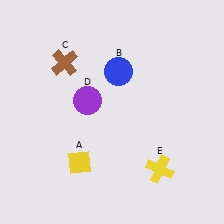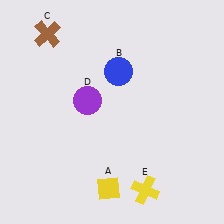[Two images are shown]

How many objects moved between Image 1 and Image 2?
3 objects moved between the two images.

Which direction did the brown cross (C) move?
The brown cross (C) moved up.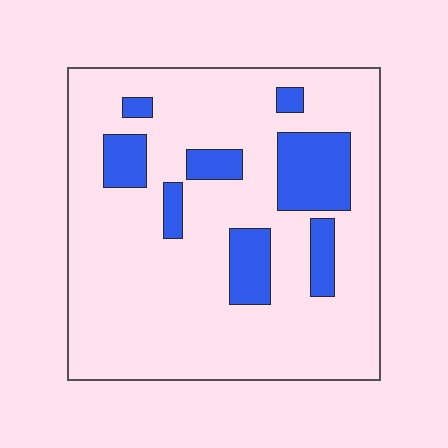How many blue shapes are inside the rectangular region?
8.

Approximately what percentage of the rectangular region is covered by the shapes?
Approximately 20%.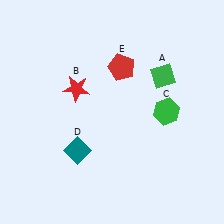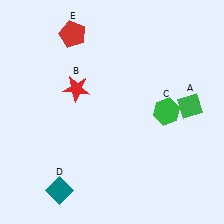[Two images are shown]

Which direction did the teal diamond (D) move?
The teal diamond (D) moved down.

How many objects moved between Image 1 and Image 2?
3 objects moved between the two images.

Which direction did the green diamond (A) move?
The green diamond (A) moved down.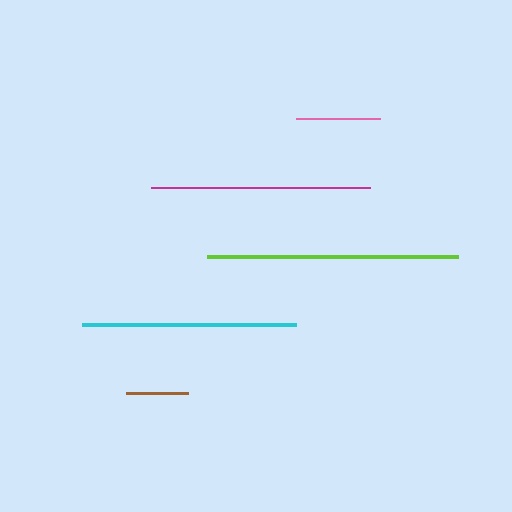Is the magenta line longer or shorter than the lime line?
The lime line is longer than the magenta line.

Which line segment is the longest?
The lime line is the longest at approximately 251 pixels.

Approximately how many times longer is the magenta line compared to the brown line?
The magenta line is approximately 3.5 times the length of the brown line.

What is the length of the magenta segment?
The magenta segment is approximately 218 pixels long.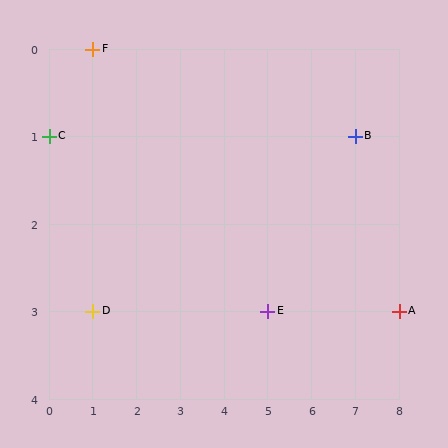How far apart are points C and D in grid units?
Points C and D are 1 column and 2 rows apart (about 2.2 grid units diagonally).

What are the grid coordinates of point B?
Point B is at grid coordinates (7, 1).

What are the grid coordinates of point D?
Point D is at grid coordinates (1, 3).